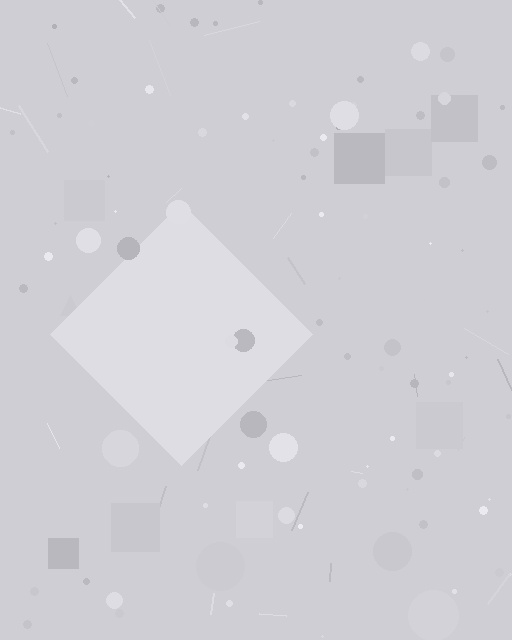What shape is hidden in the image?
A diamond is hidden in the image.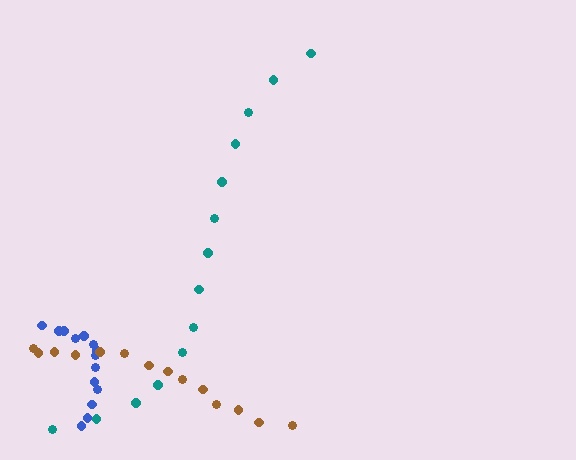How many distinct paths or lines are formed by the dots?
There are 3 distinct paths.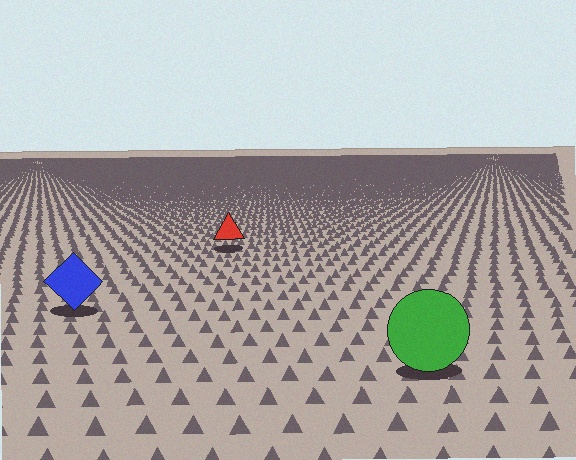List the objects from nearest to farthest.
From nearest to farthest: the green circle, the blue diamond, the red triangle.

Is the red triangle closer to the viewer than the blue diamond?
No. The blue diamond is closer — you can tell from the texture gradient: the ground texture is coarser near it.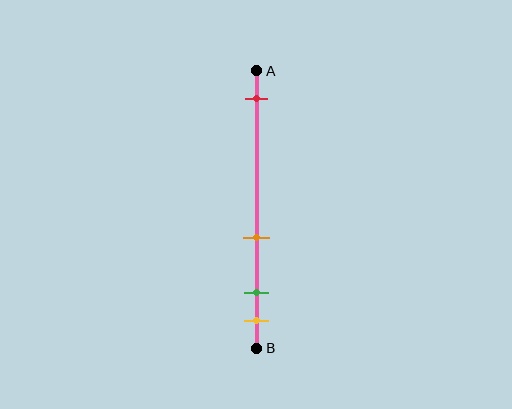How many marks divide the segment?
There are 4 marks dividing the segment.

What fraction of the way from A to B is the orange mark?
The orange mark is approximately 60% (0.6) of the way from A to B.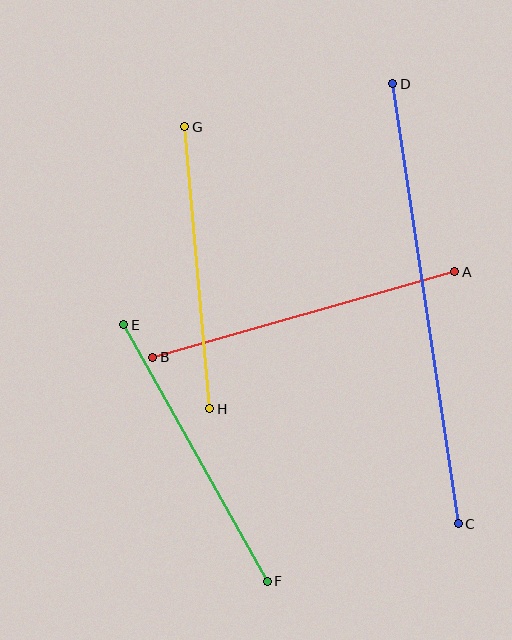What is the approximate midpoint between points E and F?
The midpoint is at approximately (195, 453) pixels.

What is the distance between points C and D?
The distance is approximately 445 pixels.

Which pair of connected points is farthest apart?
Points C and D are farthest apart.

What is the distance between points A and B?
The distance is approximately 314 pixels.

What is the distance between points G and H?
The distance is approximately 283 pixels.